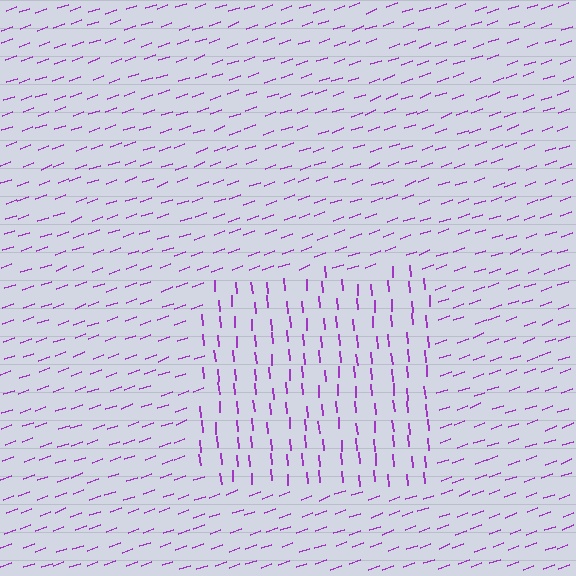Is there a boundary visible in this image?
Yes, there is a texture boundary formed by a change in line orientation.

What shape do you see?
I see a rectangle.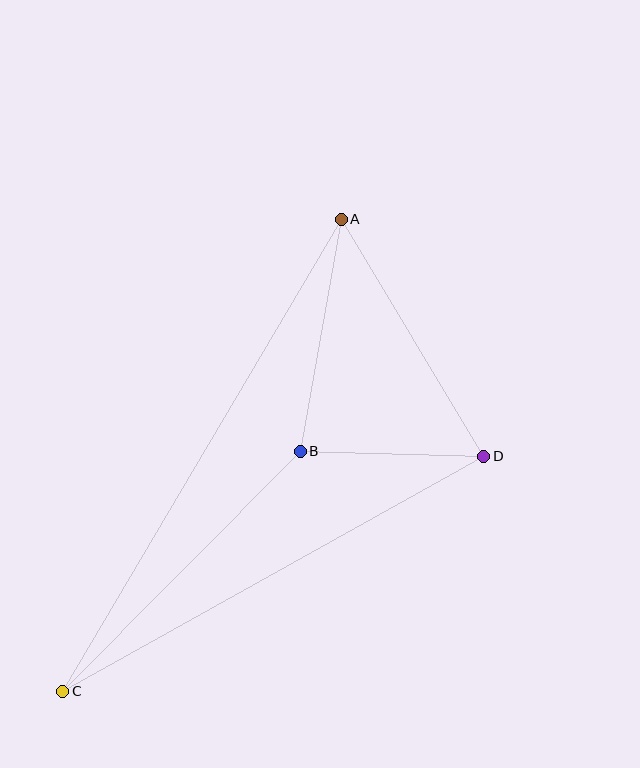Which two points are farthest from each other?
Points A and C are farthest from each other.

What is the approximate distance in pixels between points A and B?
The distance between A and B is approximately 236 pixels.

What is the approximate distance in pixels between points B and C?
The distance between B and C is approximately 338 pixels.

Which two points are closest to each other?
Points B and D are closest to each other.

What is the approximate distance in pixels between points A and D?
The distance between A and D is approximately 277 pixels.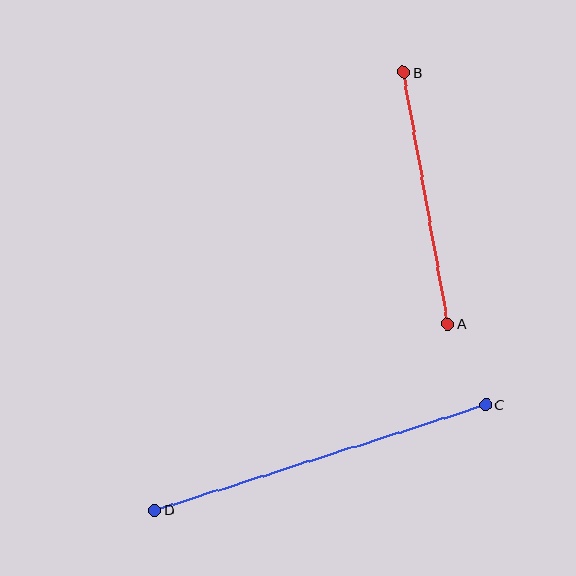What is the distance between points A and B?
The distance is approximately 256 pixels.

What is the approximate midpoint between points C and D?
The midpoint is at approximately (320, 457) pixels.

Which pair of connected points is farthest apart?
Points C and D are farthest apart.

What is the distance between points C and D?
The distance is approximately 347 pixels.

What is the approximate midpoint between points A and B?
The midpoint is at approximately (426, 198) pixels.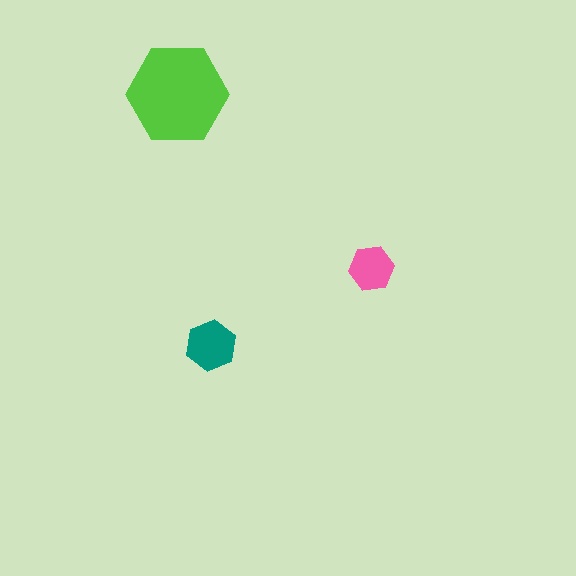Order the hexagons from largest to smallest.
the lime one, the teal one, the pink one.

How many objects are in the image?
There are 3 objects in the image.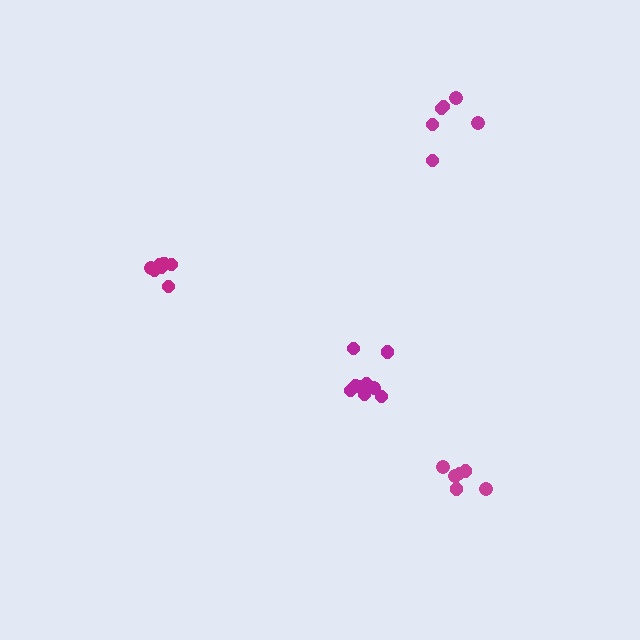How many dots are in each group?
Group 1: 9 dots, Group 2: 7 dots, Group 3: 6 dots, Group 4: 6 dots (28 total).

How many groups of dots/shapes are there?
There are 4 groups.